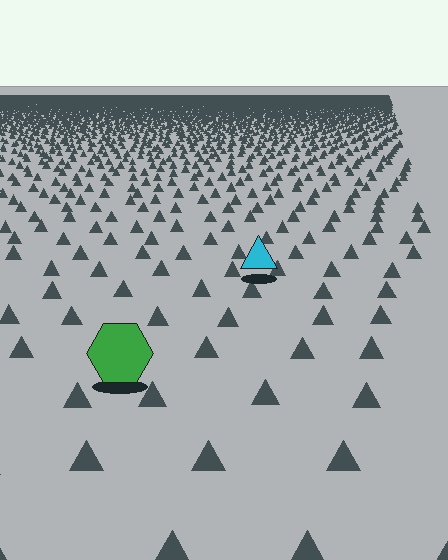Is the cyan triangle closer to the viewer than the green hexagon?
No. The green hexagon is closer — you can tell from the texture gradient: the ground texture is coarser near it.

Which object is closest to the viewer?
The green hexagon is closest. The texture marks near it are larger and more spread out.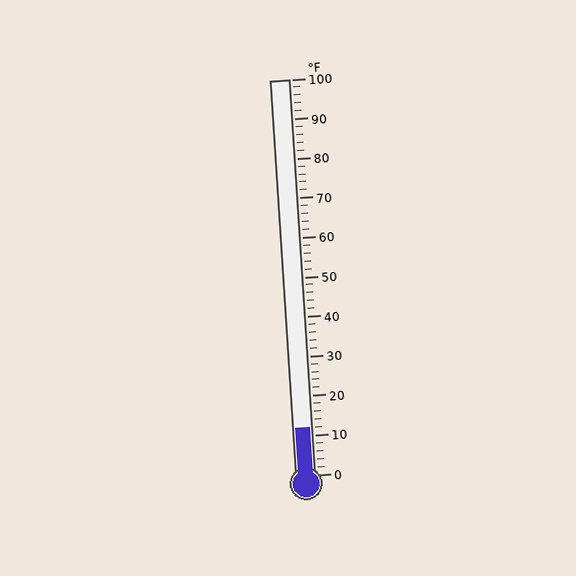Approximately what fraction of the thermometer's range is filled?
The thermometer is filled to approximately 10% of its range.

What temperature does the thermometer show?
The thermometer shows approximately 12°F.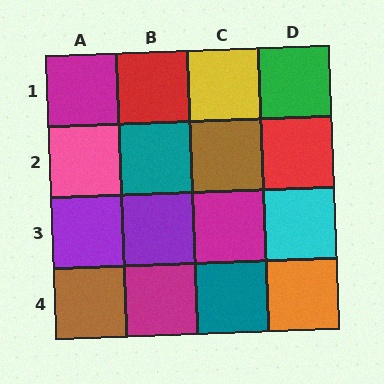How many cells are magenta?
3 cells are magenta.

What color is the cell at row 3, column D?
Cyan.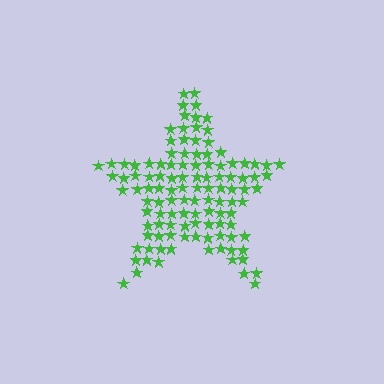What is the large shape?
The large shape is a star.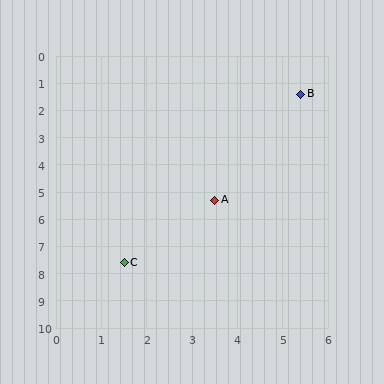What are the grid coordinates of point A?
Point A is at approximately (3.5, 5.3).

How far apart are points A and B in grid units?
Points A and B are about 4.3 grid units apart.